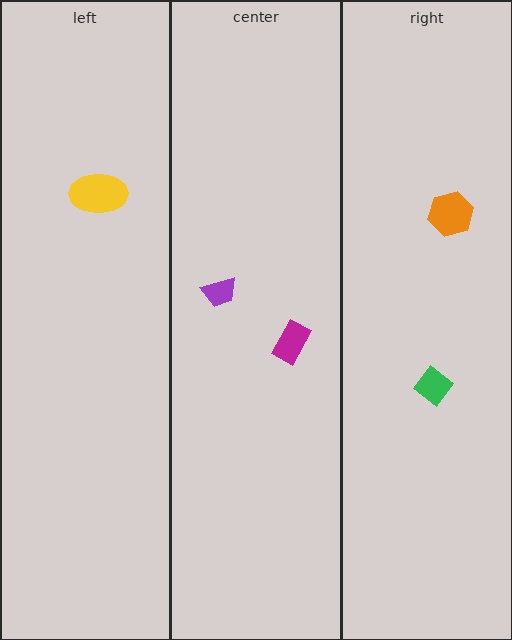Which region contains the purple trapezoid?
The center region.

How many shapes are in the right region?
2.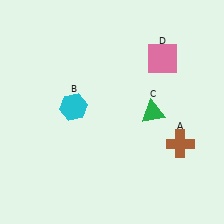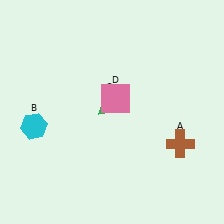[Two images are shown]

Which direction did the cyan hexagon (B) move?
The cyan hexagon (B) moved left.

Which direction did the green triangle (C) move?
The green triangle (C) moved left.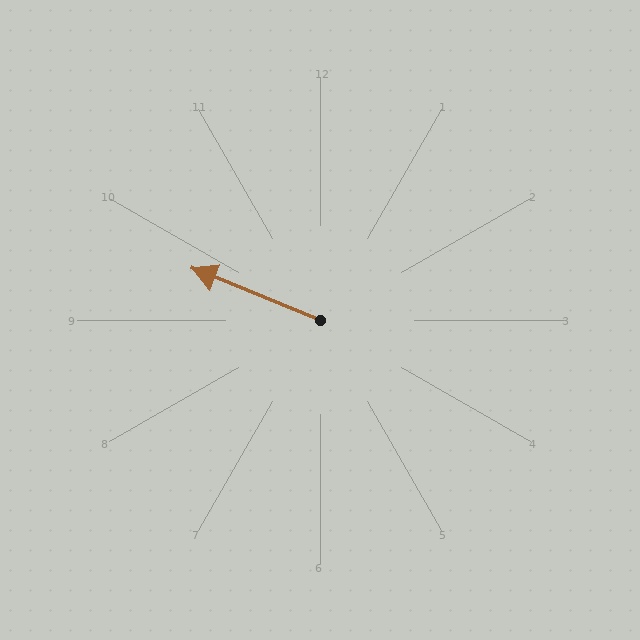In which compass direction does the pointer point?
West.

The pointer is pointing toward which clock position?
Roughly 10 o'clock.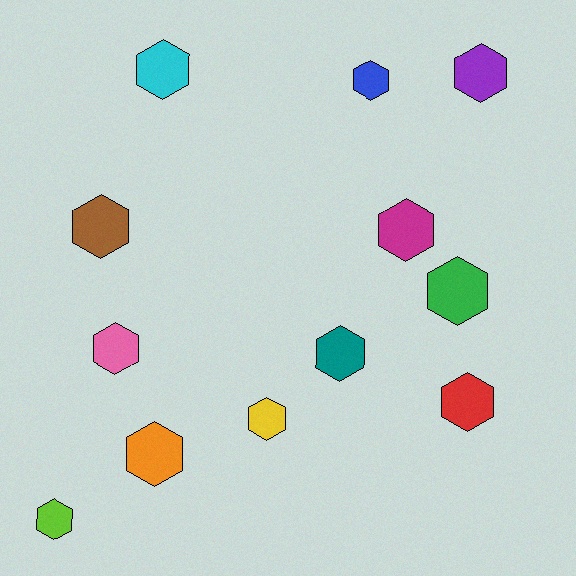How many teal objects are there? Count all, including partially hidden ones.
There is 1 teal object.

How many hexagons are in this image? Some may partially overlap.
There are 12 hexagons.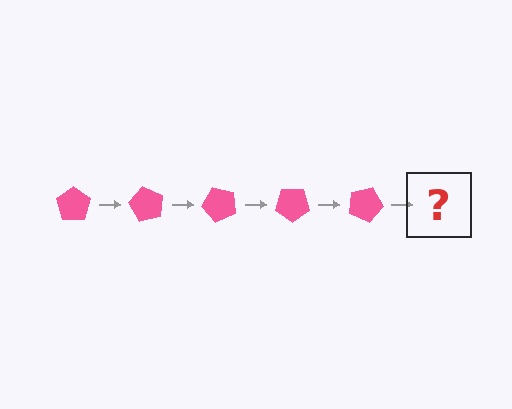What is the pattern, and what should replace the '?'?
The pattern is that the pentagon rotates 60 degrees each step. The '?' should be a pink pentagon rotated 300 degrees.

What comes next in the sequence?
The next element should be a pink pentagon rotated 300 degrees.